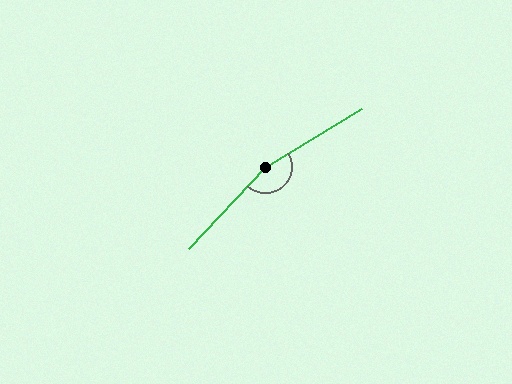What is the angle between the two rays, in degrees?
Approximately 164 degrees.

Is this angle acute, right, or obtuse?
It is obtuse.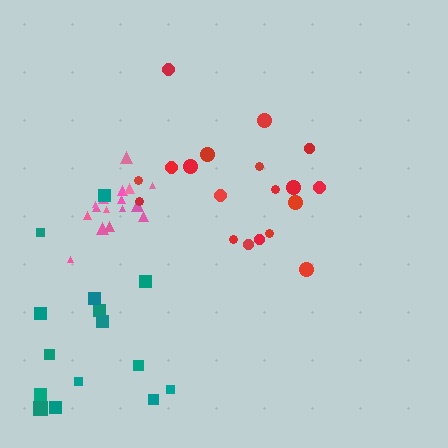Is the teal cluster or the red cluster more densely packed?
Red.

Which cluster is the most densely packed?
Pink.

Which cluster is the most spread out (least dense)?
Teal.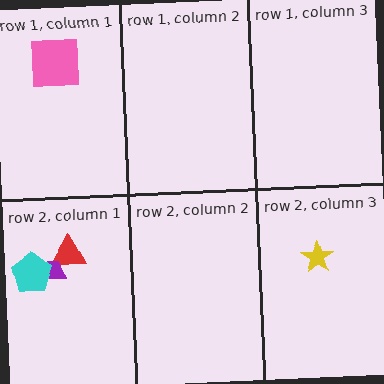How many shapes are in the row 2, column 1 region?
3.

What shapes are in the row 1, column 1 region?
The pink square.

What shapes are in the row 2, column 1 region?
The red triangle, the purple trapezoid, the cyan pentagon.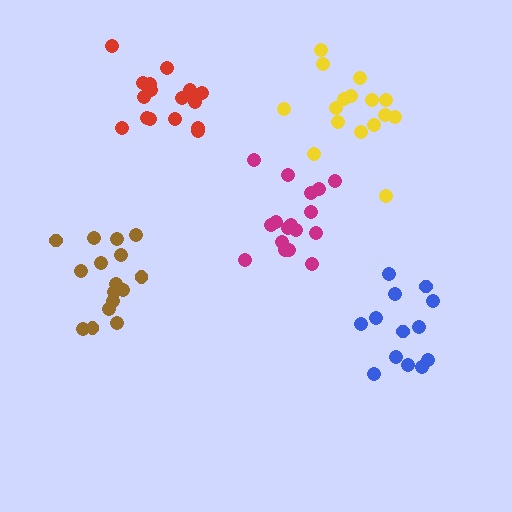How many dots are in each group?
Group 1: 13 dots, Group 2: 17 dots, Group 3: 16 dots, Group 4: 16 dots, Group 5: 17 dots (79 total).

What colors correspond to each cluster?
The clusters are colored: blue, red, brown, yellow, magenta.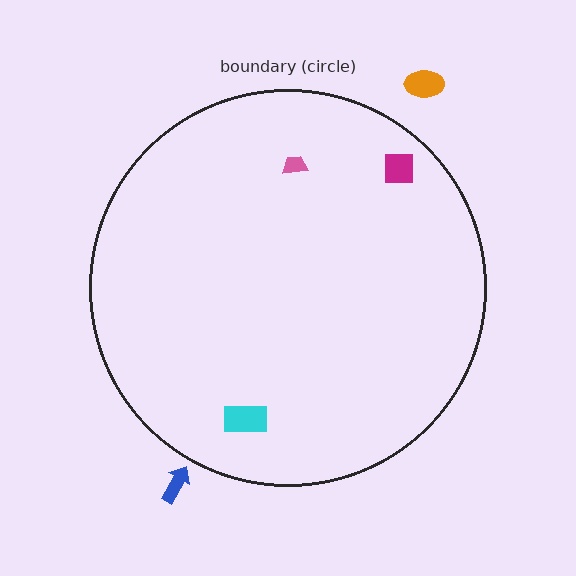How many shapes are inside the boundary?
3 inside, 2 outside.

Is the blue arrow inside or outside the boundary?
Outside.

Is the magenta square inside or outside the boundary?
Inside.